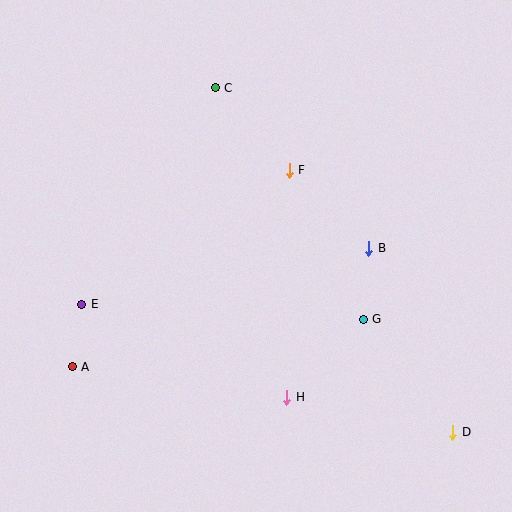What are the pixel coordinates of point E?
Point E is at (82, 304).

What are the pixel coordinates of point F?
Point F is at (289, 170).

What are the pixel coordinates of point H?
Point H is at (287, 397).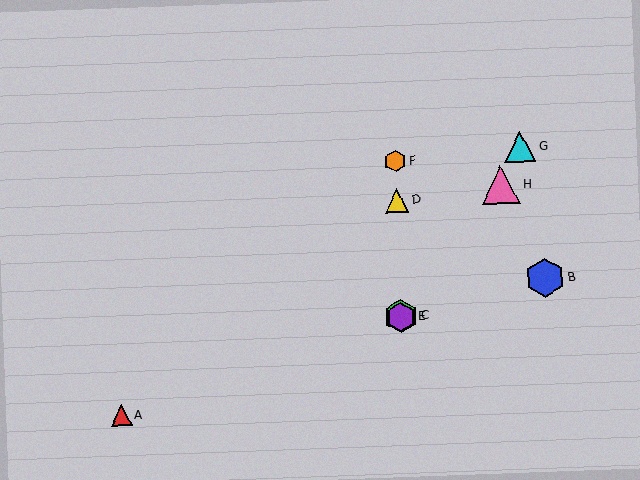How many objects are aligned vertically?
4 objects (C, D, E, F) are aligned vertically.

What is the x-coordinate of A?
Object A is at x≈121.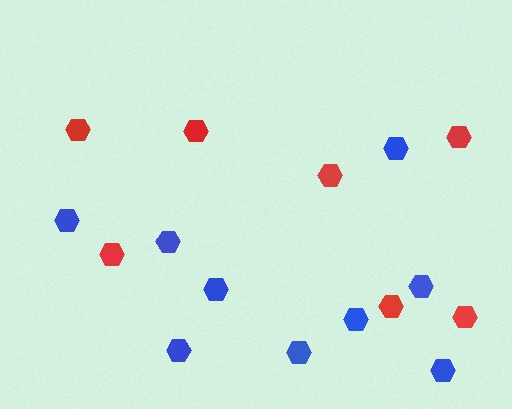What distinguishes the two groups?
There are 2 groups: one group of red hexagons (7) and one group of blue hexagons (9).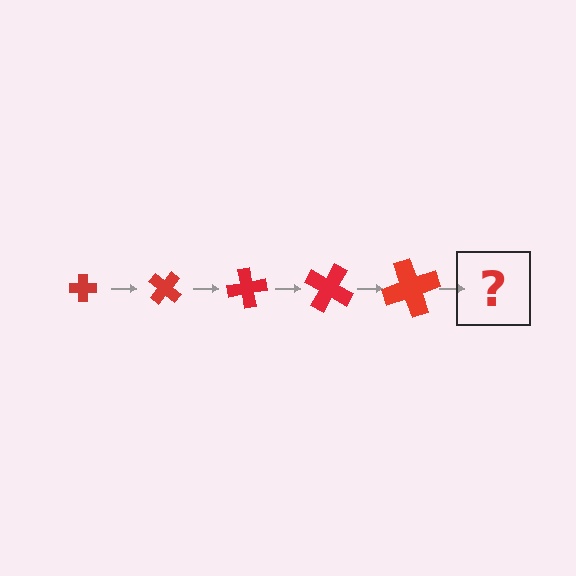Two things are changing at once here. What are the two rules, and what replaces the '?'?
The two rules are that the cross grows larger each step and it rotates 40 degrees each step. The '?' should be a cross, larger than the previous one and rotated 200 degrees from the start.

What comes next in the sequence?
The next element should be a cross, larger than the previous one and rotated 200 degrees from the start.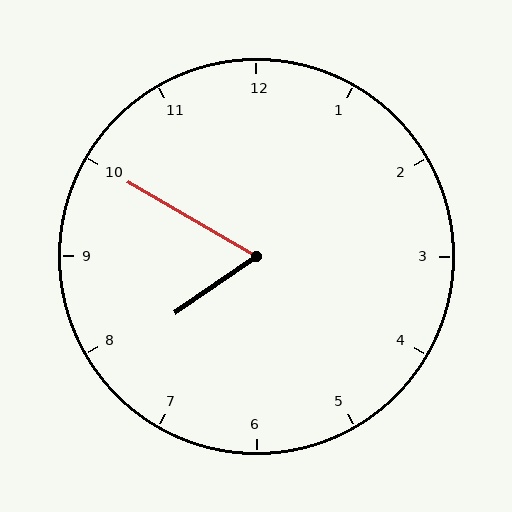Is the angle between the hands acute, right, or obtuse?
It is acute.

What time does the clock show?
7:50.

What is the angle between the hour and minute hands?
Approximately 65 degrees.